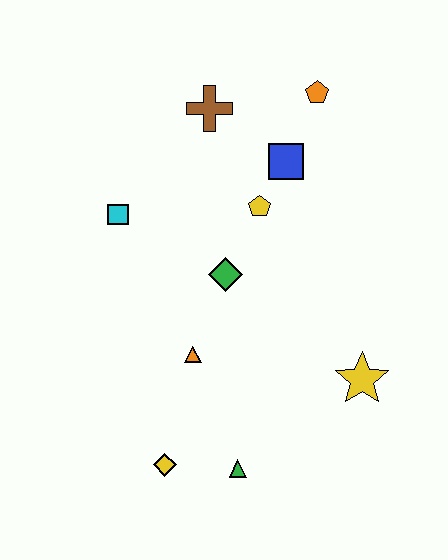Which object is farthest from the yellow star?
The brown cross is farthest from the yellow star.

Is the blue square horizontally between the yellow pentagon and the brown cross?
No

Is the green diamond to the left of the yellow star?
Yes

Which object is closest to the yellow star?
The green triangle is closest to the yellow star.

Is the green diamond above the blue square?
No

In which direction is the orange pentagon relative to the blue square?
The orange pentagon is above the blue square.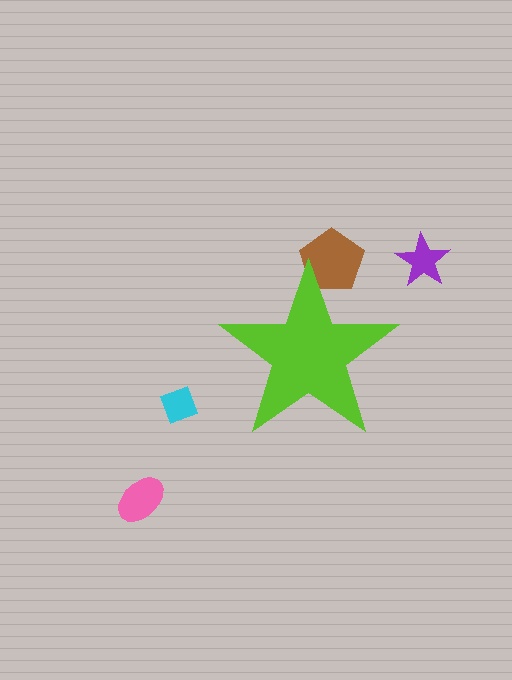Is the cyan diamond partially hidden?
No, the cyan diamond is fully visible.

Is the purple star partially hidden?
No, the purple star is fully visible.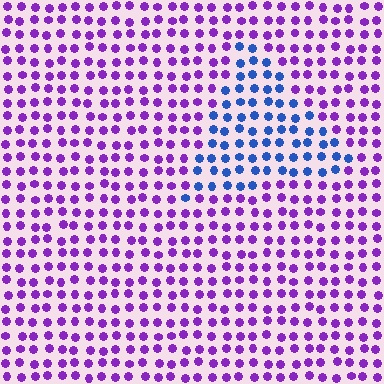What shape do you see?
I see a triangle.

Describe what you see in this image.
The image is filled with small purple elements in a uniform arrangement. A triangle-shaped region is visible where the elements are tinted to a slightly different hue, forming a subtle color boundary.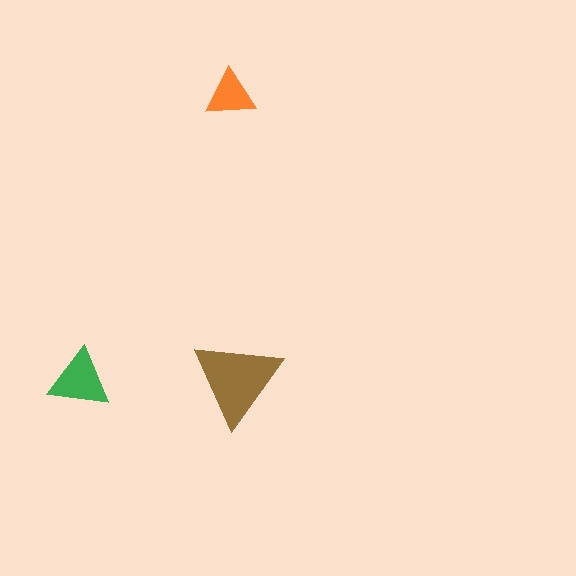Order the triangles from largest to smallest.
the brown one, the green one, the orange one.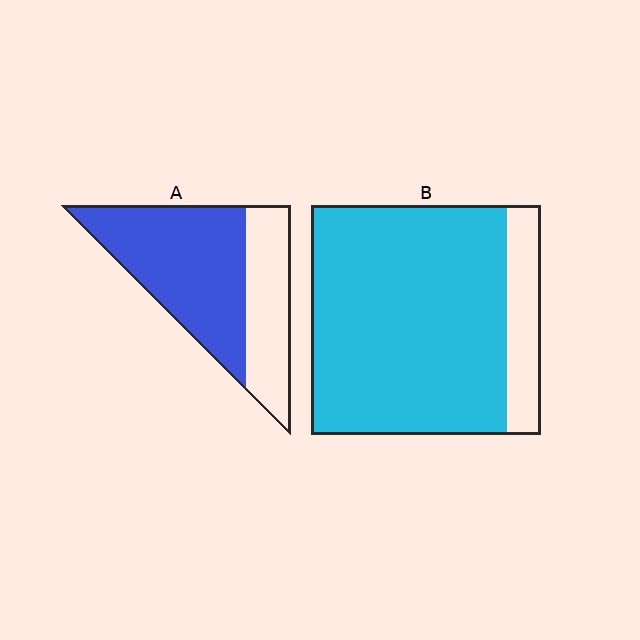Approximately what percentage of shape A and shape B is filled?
A is approximately 65% and B is approximately 85%.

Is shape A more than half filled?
Yes.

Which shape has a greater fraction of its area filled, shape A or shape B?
Shape B.